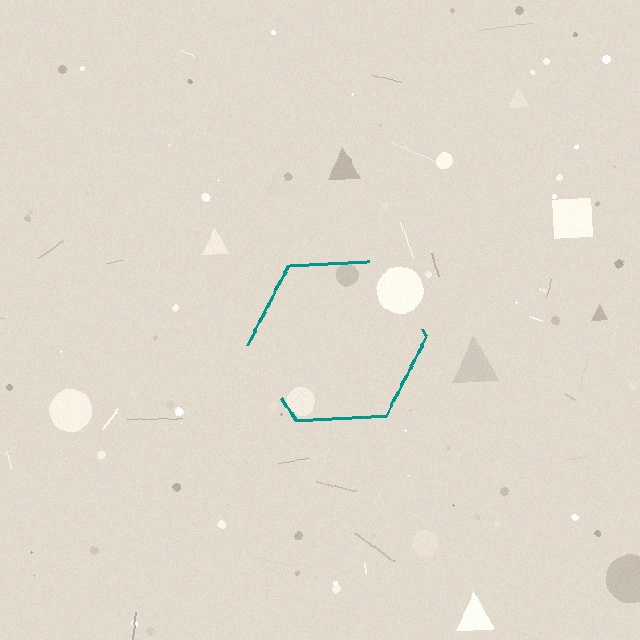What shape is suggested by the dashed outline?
The dashed outline suggests a hexagon.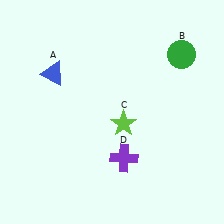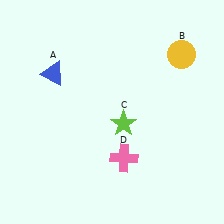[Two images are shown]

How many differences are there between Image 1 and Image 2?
There are 2 differences between the two images.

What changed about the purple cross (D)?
In Image 1, D is purple. In Image 2, it changed to pink.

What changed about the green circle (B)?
In Image 1, B is green. In Image 2, it changed to yellow.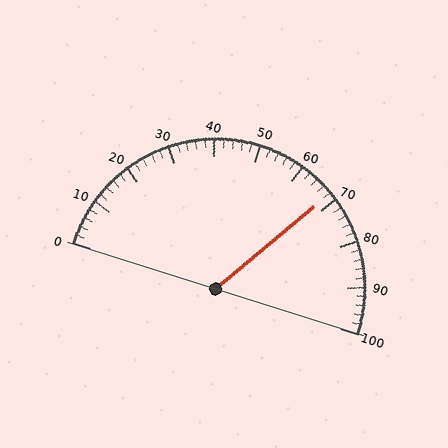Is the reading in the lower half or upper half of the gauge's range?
The reading is in the upper half of the range (0 to 100).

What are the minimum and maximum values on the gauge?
The gauge ranges from 0 to 100.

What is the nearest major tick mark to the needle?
The nearest major tick mark is 70.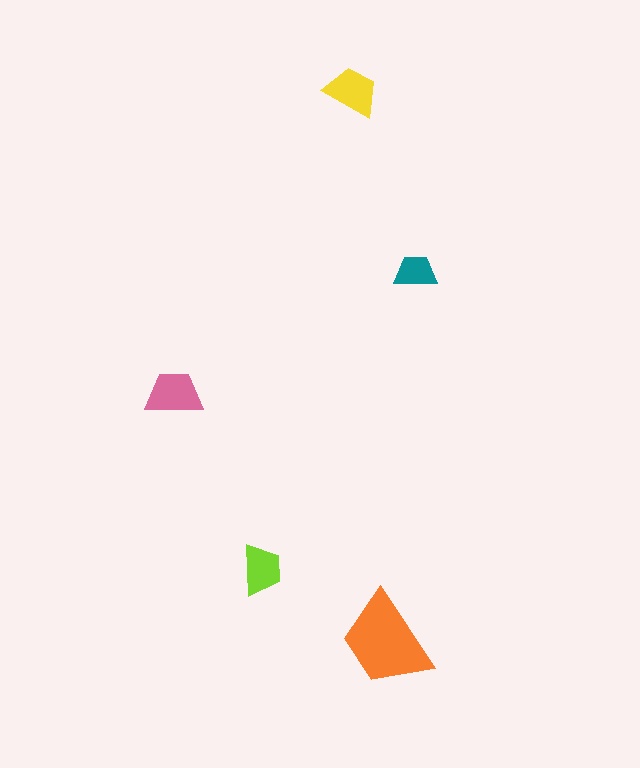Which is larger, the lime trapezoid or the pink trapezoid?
The pink one.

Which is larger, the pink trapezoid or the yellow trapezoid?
The pink one.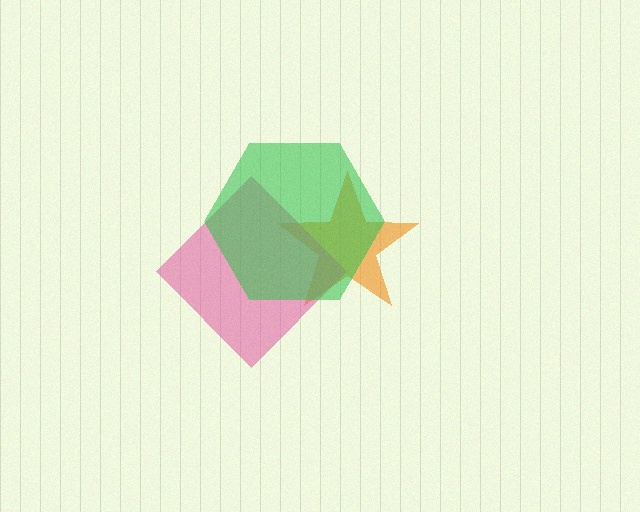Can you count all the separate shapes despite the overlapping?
Yes, there are 3 separate shapes.